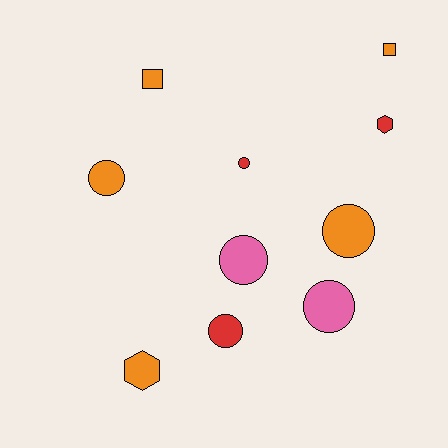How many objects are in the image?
There are 10 objects.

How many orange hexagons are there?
There is 1 orange hexagon.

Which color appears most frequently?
Orange, with 5 objects.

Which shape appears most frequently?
Circle, with 6 objects.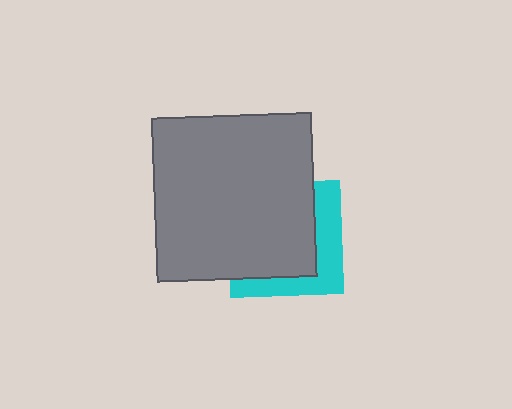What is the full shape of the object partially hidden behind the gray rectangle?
The partially hidden object is a cyan square.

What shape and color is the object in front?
The object in front is a gray rectangle.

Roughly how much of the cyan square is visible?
A small part of it is visible (roughly 35%).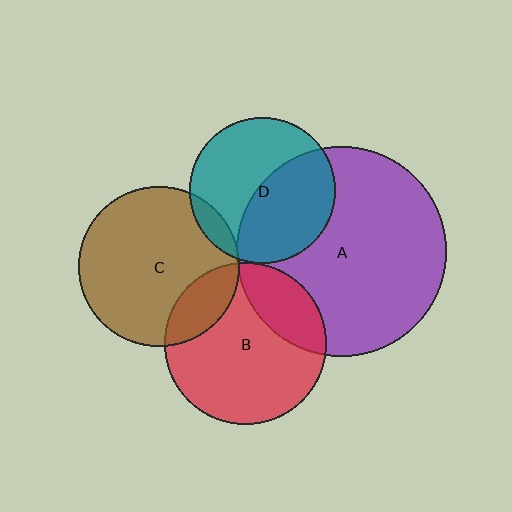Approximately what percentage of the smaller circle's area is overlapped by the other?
Approximately 10%.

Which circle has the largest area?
Circle A (purple).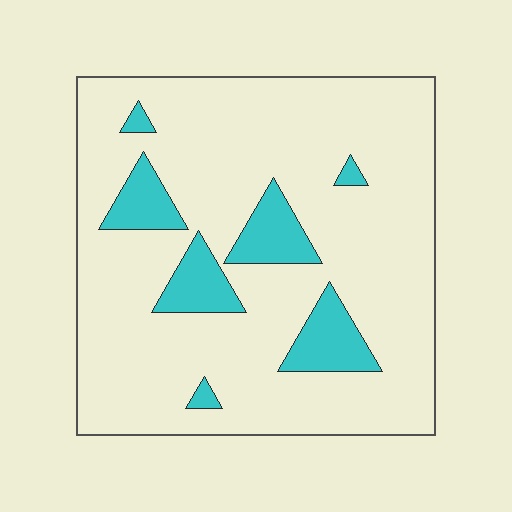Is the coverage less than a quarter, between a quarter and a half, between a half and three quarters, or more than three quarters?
Less than a quarter.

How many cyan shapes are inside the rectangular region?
7.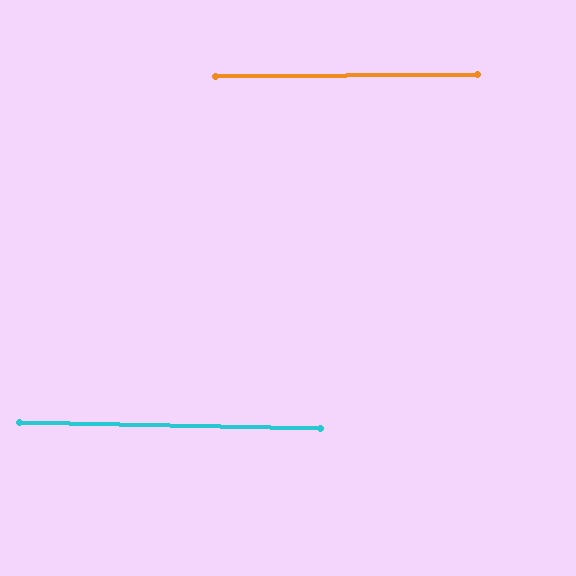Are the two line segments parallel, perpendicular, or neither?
Parallel — their directions differ by only 1.8°.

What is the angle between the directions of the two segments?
Approximately 2 degrees.